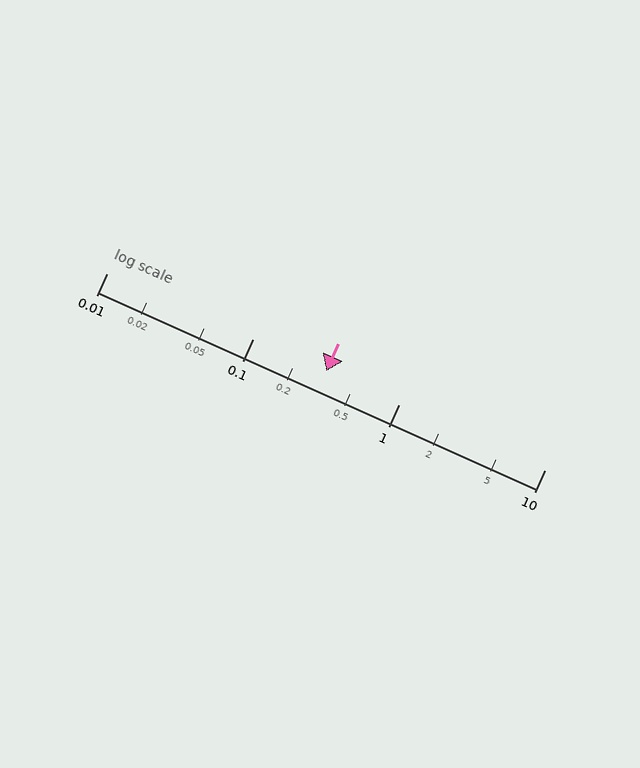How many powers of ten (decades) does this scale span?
The scale spans 3 decades, from 0.01 to 10.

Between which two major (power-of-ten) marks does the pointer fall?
The pointer is between 0.1 and 1.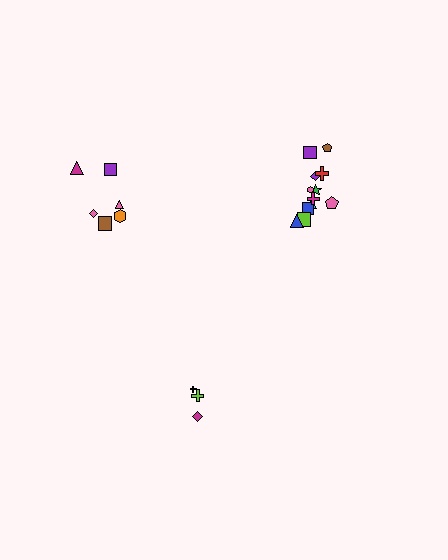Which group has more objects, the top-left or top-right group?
The top-right group.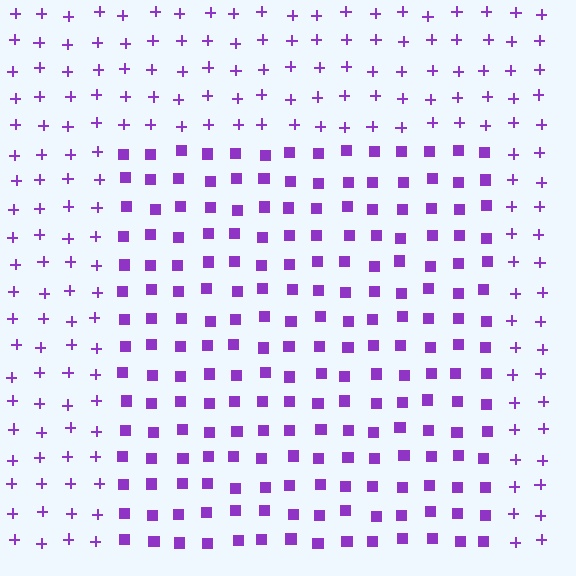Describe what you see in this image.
The image is filled with small purple elements arranged in a uniform grid. A rectangle-shaped region contains squares, while the surrounding area contains plus signs. The boundary is defined purely by the change in element shape.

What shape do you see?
I see a rectangle.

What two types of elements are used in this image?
The image uses squares inside the rectangle region and plus signs outside it.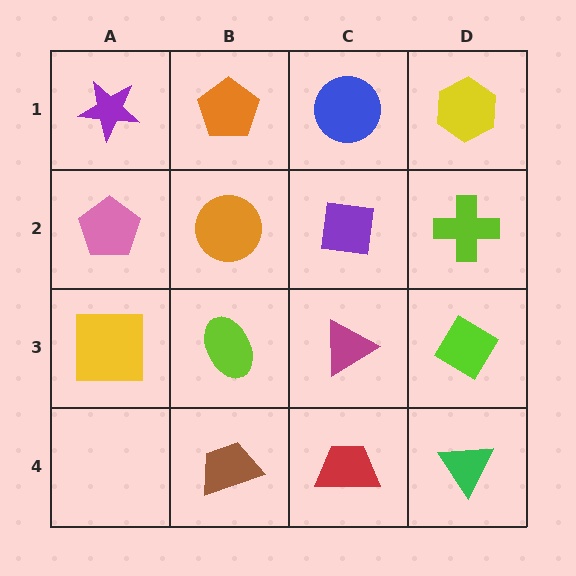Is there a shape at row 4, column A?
No, that cell is empty.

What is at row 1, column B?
An orange pentagon.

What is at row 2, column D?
A lime cross.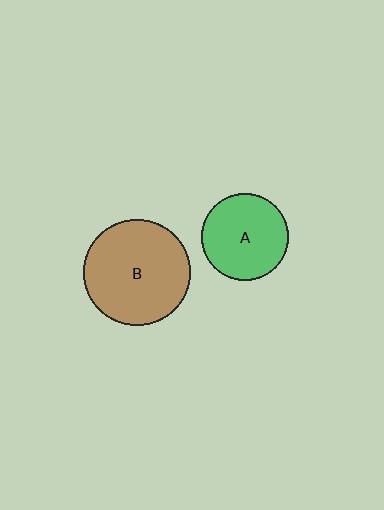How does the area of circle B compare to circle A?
Approximately 1.5 times.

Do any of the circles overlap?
No, none of the circles overlap.